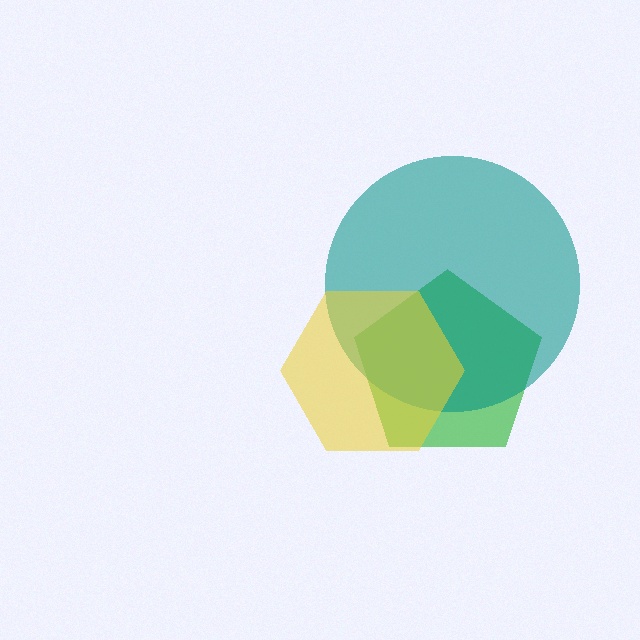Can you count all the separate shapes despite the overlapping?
Yes, there are 3 separate shapes.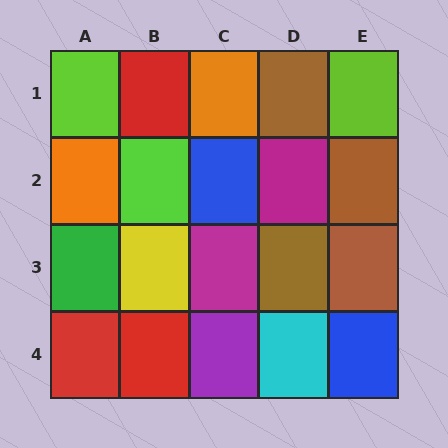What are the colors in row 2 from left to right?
Orange, lime, blue, magenta, brown.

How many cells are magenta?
2 cells are magenta.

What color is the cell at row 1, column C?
Orange.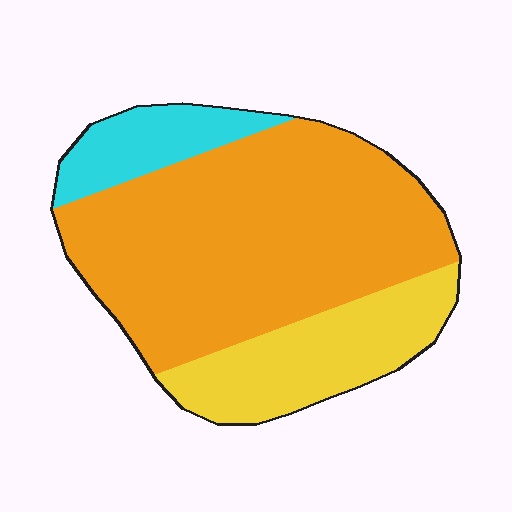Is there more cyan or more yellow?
Yellow.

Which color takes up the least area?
Cyan, at roughly 10%.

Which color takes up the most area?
Orange, at roughly 65%.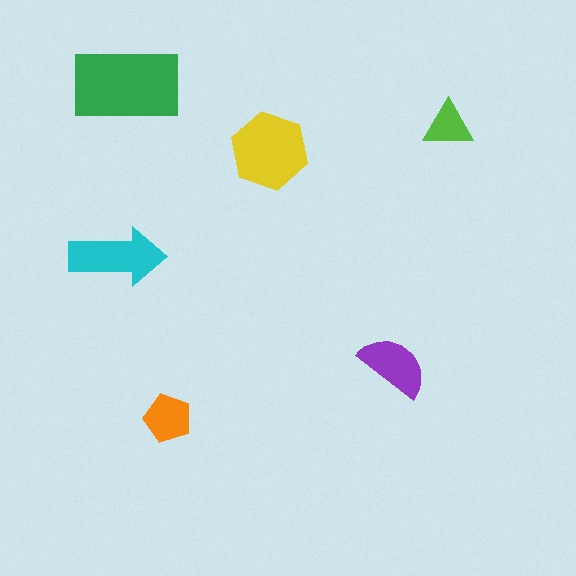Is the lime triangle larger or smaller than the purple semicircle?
Smaller.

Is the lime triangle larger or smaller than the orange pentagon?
Smaller.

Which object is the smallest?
The lime triangle.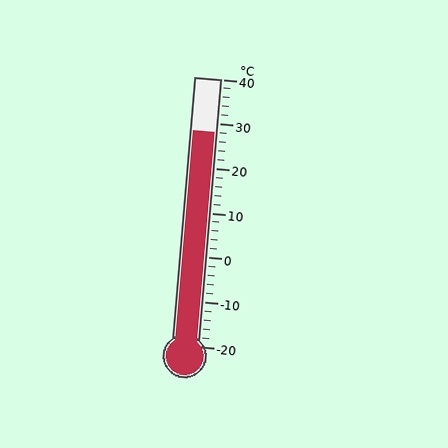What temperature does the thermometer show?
The thermometer shows approximately 28°C.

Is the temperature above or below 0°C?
The temperature is above 0°C.